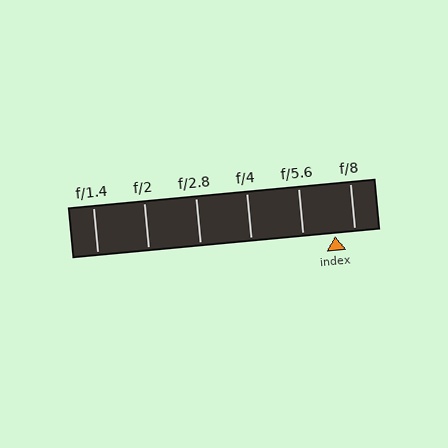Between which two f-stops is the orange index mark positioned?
The index mark is between f/5.6 and f/8.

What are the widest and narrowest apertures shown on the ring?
The widest aperture shown is f/1.4 and the narrowest is f/8.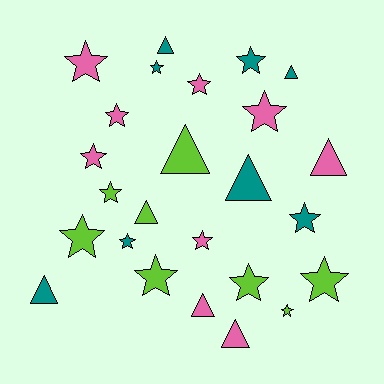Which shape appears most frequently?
Star, with 16 objects.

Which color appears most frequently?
Pink, with 9 objects.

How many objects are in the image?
There are 25 objects.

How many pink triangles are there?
There are 3 pink triangles.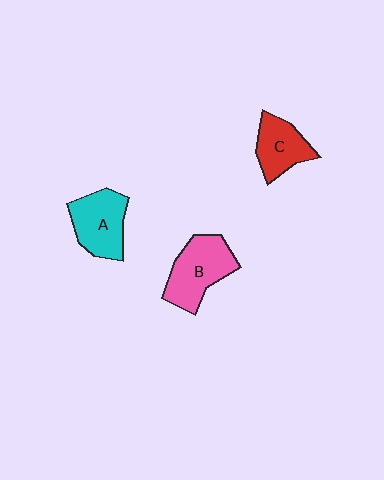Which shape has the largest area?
Shape B (pink).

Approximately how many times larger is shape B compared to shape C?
Approximately 1.4 times.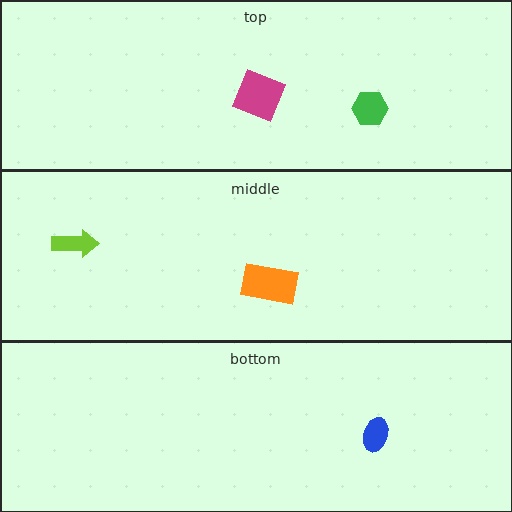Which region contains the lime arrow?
The middle region.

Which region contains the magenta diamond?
The top region.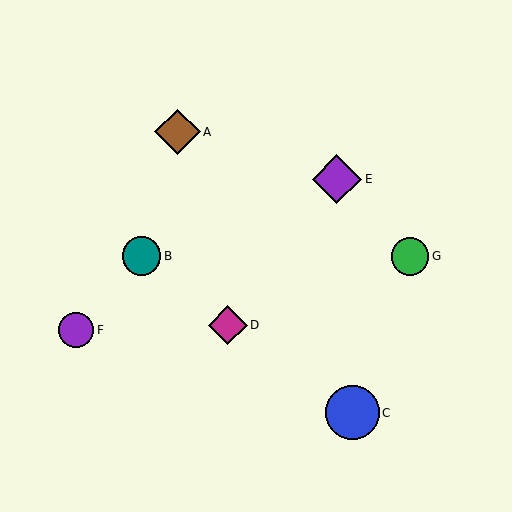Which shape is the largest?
The blue circle (labeled C) is the largest.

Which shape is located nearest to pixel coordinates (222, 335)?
The magenta diamond (labeled D) at (228, 325) is nearest to that location.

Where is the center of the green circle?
The center of the green circle is at (410, 256).